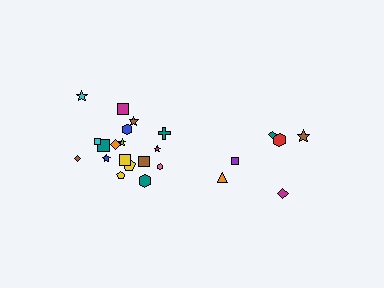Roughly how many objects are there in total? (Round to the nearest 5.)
Roughly 25 objects in total.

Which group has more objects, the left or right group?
The left group.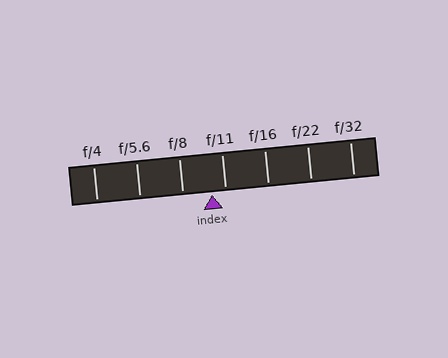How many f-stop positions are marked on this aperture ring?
There are 7 f-stop positions marked.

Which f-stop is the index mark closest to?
The index mark is closest to f/11.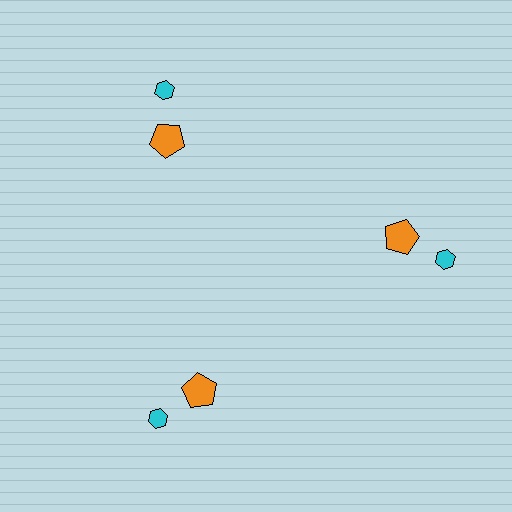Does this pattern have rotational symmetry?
Yes, this pattern has 3-fold rotational symmetry. It looks the same after rotating 120 degrees around the center.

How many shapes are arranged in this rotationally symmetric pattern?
There are 6 shapes, arranged in 3 groups of 2.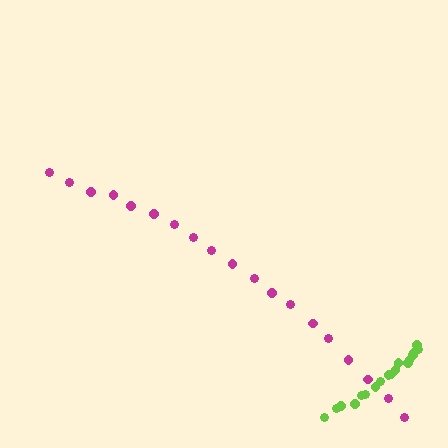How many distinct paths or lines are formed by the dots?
There are 2 distinct paths.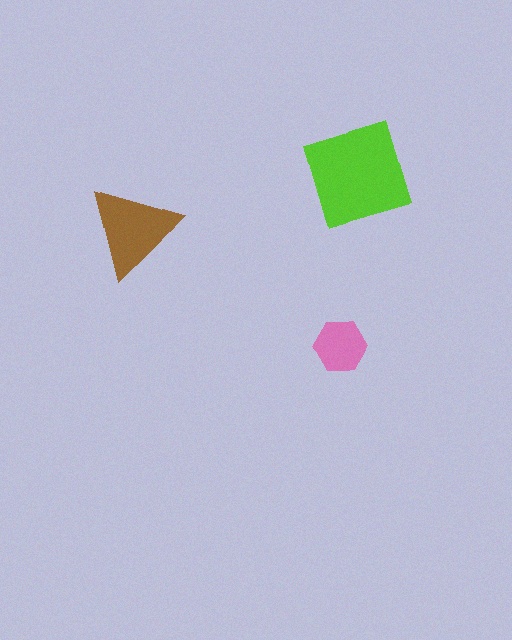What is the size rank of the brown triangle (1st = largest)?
2nd.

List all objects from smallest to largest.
The pink hexagon, the brown triangle, the lime diamond.